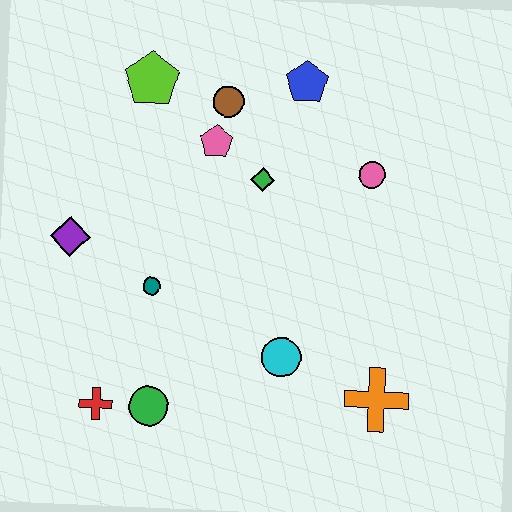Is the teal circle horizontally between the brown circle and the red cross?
Yes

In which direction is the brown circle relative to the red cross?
The brown circle is above the red cross.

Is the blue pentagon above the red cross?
Yes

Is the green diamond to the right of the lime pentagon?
Yes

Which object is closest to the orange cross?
The cyan circle is closest to the orange cross.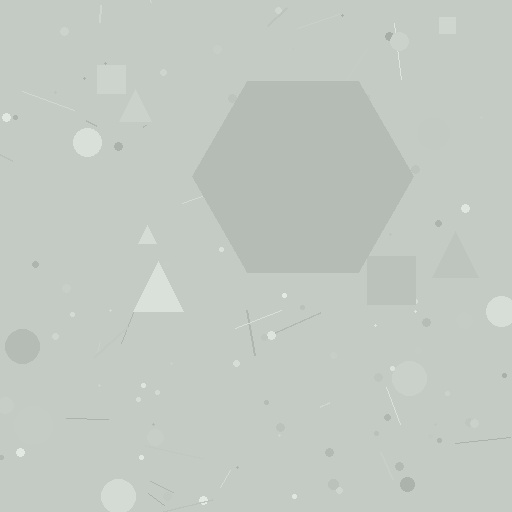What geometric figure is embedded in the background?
A hexagon is embedded in the background.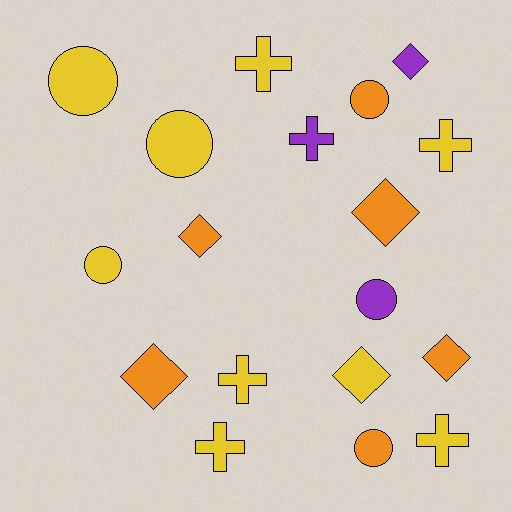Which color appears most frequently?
Yellow, with 9 objects.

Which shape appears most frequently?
Diamond, with 6 objects.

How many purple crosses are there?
There is 1 purple cross.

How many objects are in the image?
There are 18 objects.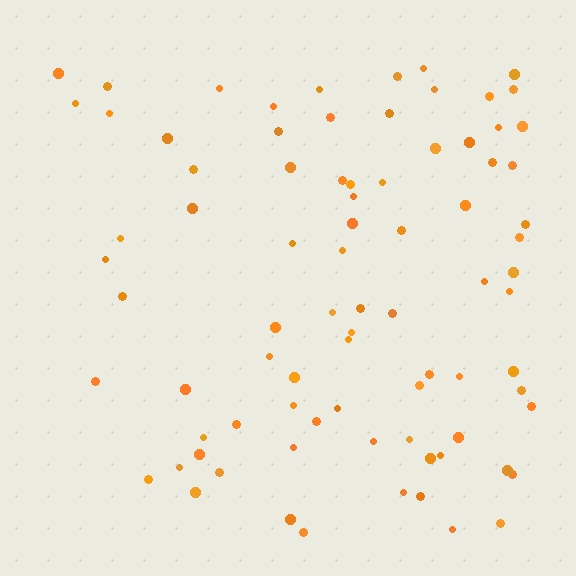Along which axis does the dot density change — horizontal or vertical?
Horizontal.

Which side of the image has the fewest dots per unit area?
The left.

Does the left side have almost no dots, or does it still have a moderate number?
Still a moderate number, just noticeably fewer than the right.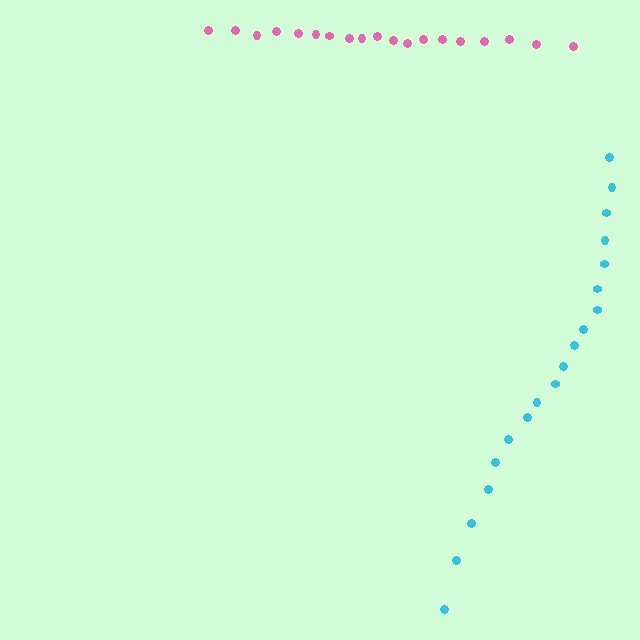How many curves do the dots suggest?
There are 2 distinct paths.